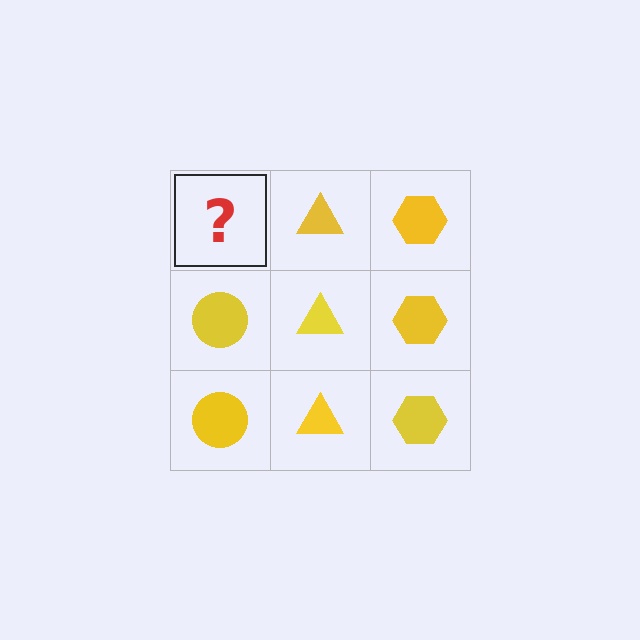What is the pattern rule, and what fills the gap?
The rule is that each column has a consistent shape. The gap should be filled with a yellow circle.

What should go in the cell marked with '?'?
The missing cell should contain a yellow circle.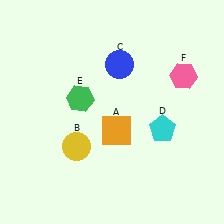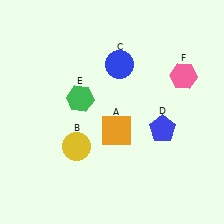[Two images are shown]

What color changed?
The pentagon (D) changed from cyan in Image 1 to blue in Image 2.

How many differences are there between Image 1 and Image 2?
There is 1 difference between the two images.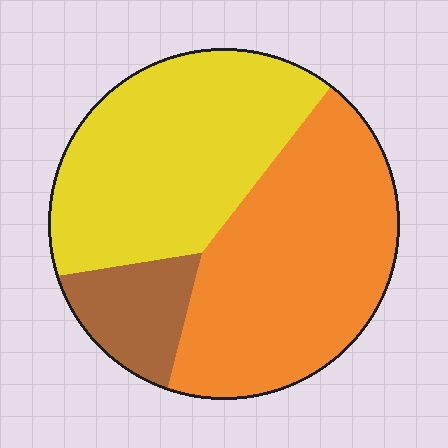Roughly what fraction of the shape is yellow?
Yellow covers around 40% of the shape.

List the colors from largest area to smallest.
From largest to smallest: orange, yellow, brown.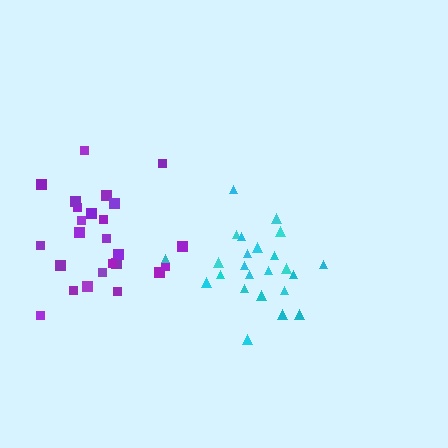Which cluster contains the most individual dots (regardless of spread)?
Purple (25).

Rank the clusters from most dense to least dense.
cyan, purple.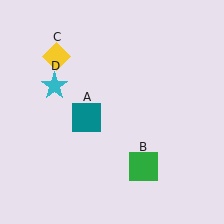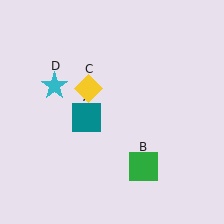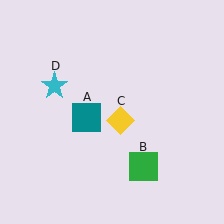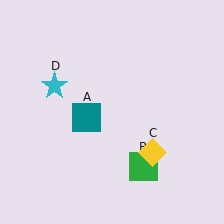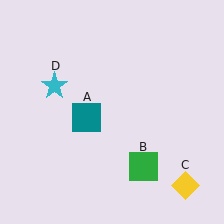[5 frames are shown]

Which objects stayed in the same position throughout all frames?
Teal square (object A) and green square (object B) and cyan star (object D) remained stationary.